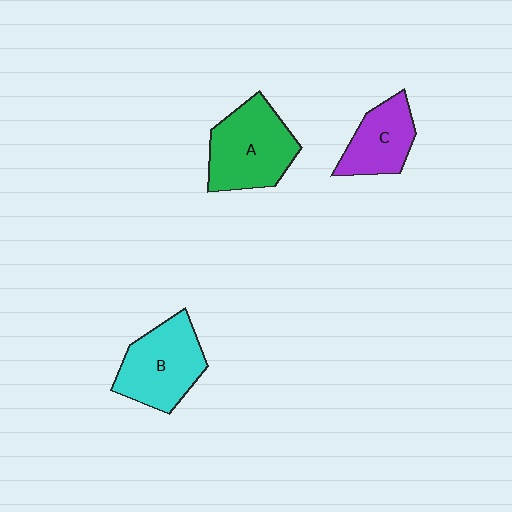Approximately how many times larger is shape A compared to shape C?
Approximately 1.5 times.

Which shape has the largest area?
Shape A (green).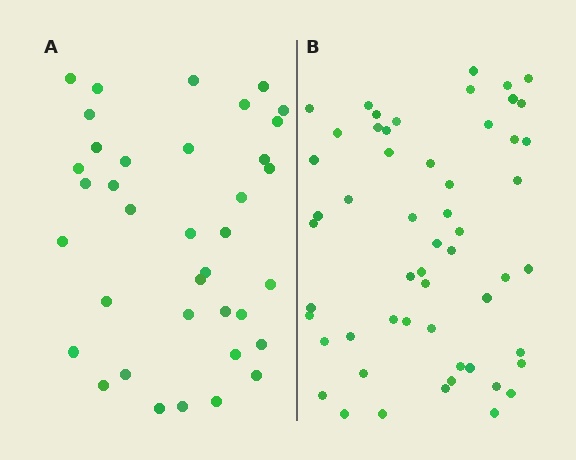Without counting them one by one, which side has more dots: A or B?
Region B (the right region) has more dots.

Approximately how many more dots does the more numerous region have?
Region B has approximately 20 more dots than region A.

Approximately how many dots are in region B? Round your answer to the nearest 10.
About 60 dots. (The exact count is 55, which rounds to 60.)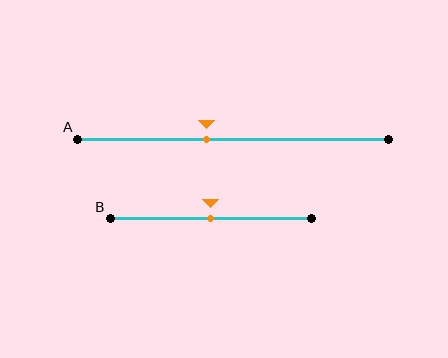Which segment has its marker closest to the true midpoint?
Segment B has its marker closest to the true midpoint.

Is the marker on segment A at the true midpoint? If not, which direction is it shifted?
No, the marker on segment A is shifted to the left by about 8% of the segment length.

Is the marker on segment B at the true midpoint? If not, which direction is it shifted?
Yes, the marker on segment B is at the true midpoint.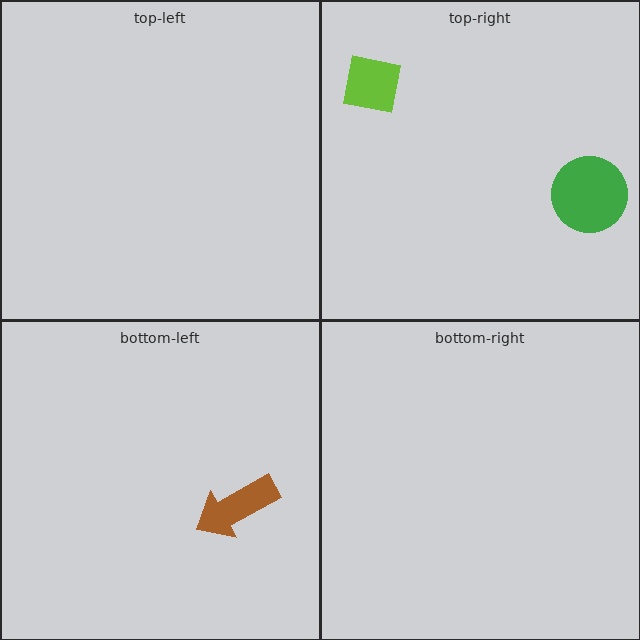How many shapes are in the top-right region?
2.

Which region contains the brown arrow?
The bottom-left region.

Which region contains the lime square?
The top-right region.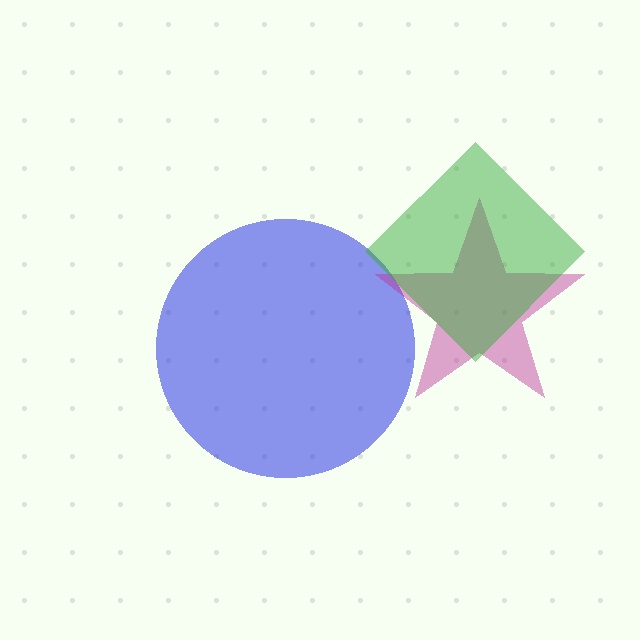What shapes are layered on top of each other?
The layered shapes are: a blue circle, a magenta star, a green diamond.